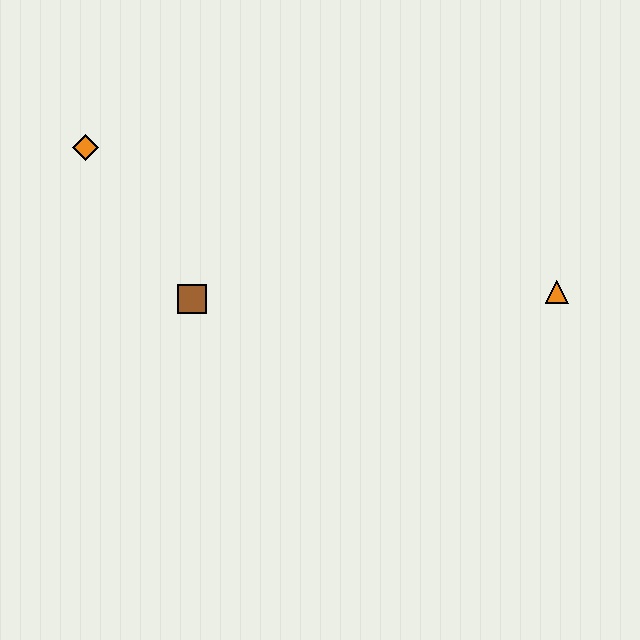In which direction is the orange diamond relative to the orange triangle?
The orange diamond is to the left of the orange triangle.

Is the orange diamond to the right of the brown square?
No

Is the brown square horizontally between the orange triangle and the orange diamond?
Yes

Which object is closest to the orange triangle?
The brown square is closest to the orange triangle.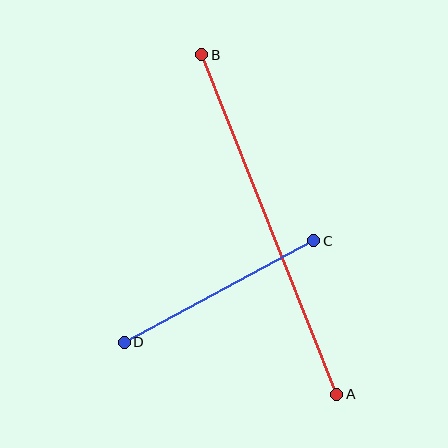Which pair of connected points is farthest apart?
Points A and B are farthest apart.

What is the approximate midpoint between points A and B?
The midpoint is at approximately (269, 225) pixels.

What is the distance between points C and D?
The distance is approximately 215 pixels.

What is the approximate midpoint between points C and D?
The midpoint is at approximately (219, 291) pixels.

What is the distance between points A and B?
The distance is approximately 365 pixels.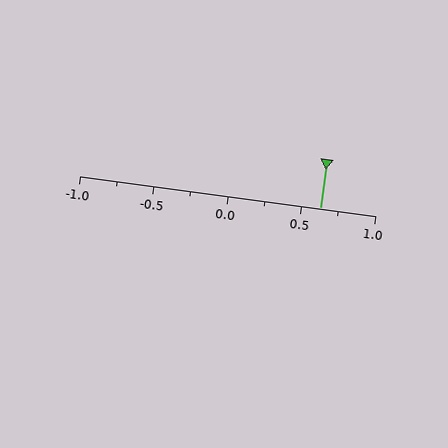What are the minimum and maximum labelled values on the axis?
The axis runs from -1.0 to 1.0.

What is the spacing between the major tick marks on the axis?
The major ticks are spaced 0.5 apart.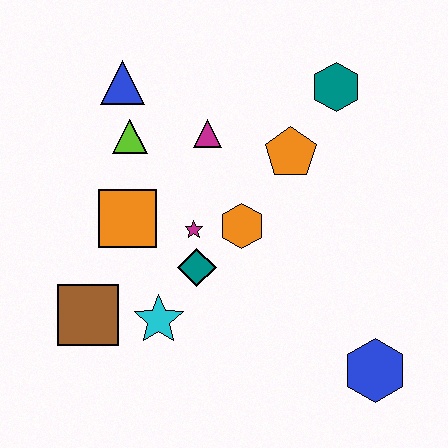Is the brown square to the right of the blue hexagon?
No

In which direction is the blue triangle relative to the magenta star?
The blue triangle is above the magenta star.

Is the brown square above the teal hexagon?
No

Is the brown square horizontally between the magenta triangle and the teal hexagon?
No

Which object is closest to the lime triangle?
The blue triangle is closest to the lime triangle.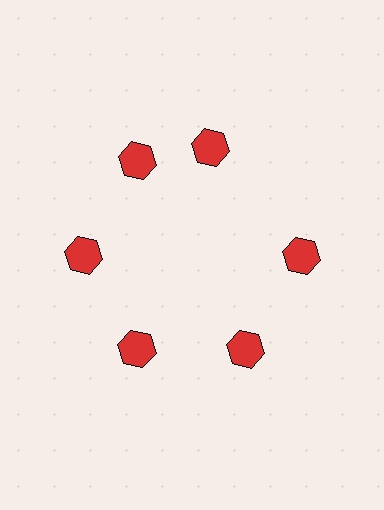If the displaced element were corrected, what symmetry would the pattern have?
It would have 6-fold rotational symmetry — the pattern would map onto itself every 60 degrees.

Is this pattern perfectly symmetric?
No. The 6 red hexagons are arranged in a ring, but one element near the 1 o'clock position is rotated out of alignment along the ring, breaking the 6-fold rotational symmetry.